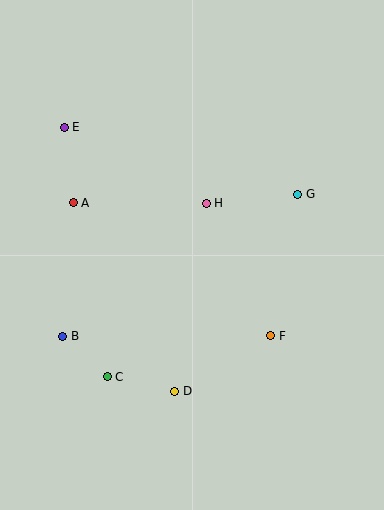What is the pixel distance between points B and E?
The distance between B and E is 209 pixels.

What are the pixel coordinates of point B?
Point B is at (63, 336).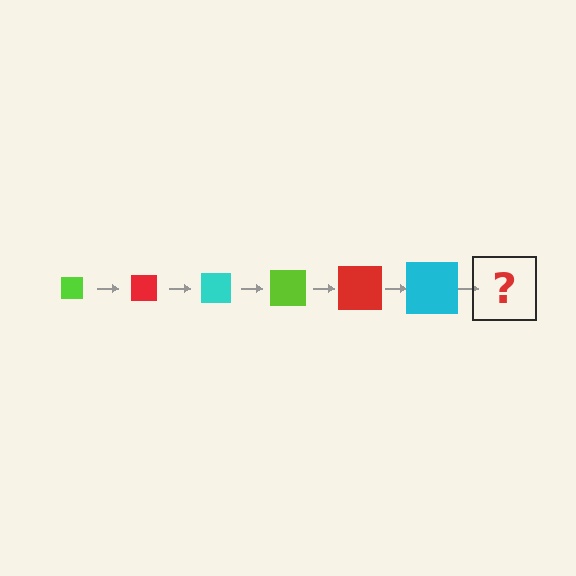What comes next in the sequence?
The next element should be a lime square, larger than the previous one.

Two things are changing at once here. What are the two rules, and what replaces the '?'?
The two rules are that the square grows larger each step and the color cycles through lime, red, and cyan. The '?' should be a lime square, larger than the previous one.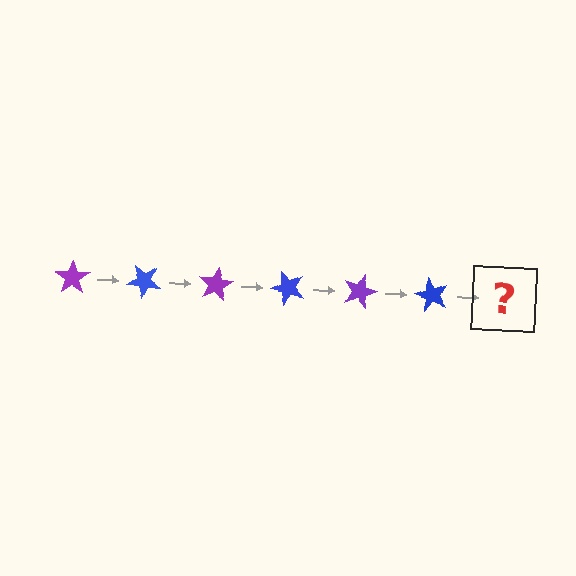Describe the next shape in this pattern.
It should be a purple star, rotated 240 degrees from the start.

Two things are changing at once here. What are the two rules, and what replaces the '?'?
The two rules are that it rotates 40 degrees each step and the color cycles through purple and blue. The '?' should be a purple star, rotated 240 degrees from the start.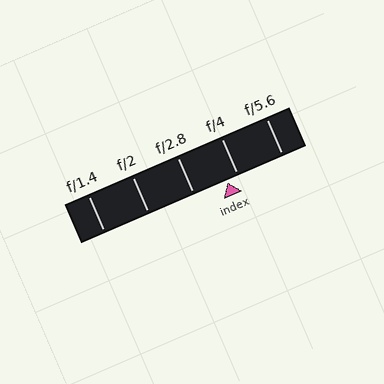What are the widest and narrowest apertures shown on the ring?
The widest aperture shown is f/1.4 and the narrowest is f/5.6.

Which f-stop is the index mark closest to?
The index mark is closest to f/4.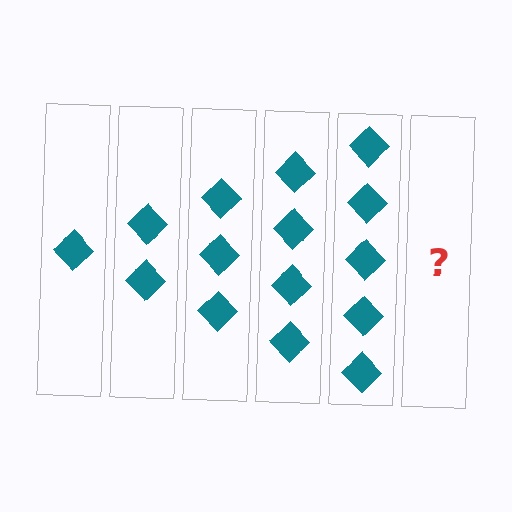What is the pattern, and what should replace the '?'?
The pattern is that each step adds one more diamond. The '?' should be 6 diamonds.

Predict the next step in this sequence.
The next step is 6 diamonds.